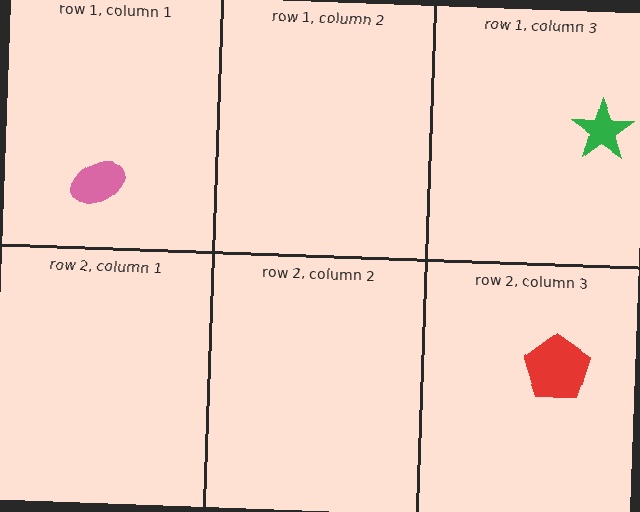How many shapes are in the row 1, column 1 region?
1.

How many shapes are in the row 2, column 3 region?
1.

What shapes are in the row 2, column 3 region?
The red pentagon.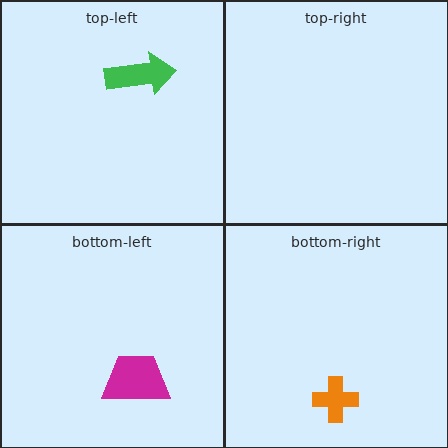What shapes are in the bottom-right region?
The orange cross.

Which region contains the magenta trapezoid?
The bottom-left region.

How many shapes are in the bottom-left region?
1.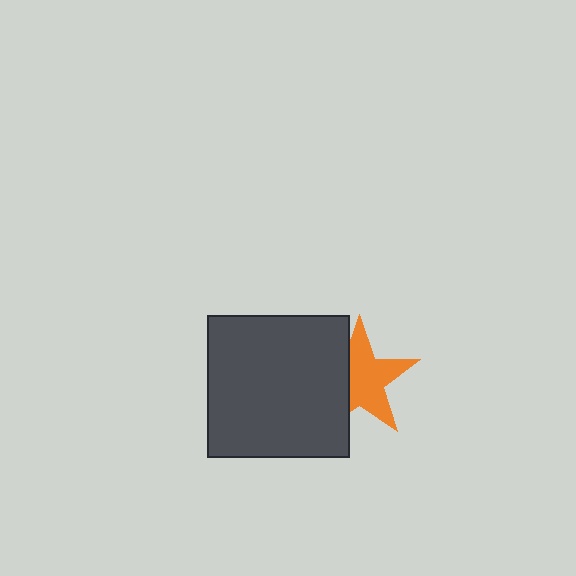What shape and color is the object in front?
The object in front is a dark gray square.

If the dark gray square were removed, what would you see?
You would see the complete orange star.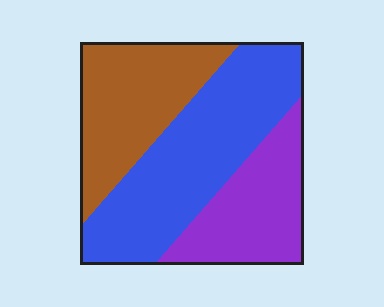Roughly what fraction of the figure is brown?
Brown covers 30% of the figure.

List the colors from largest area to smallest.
From largest to smallest: blue, brown, purple.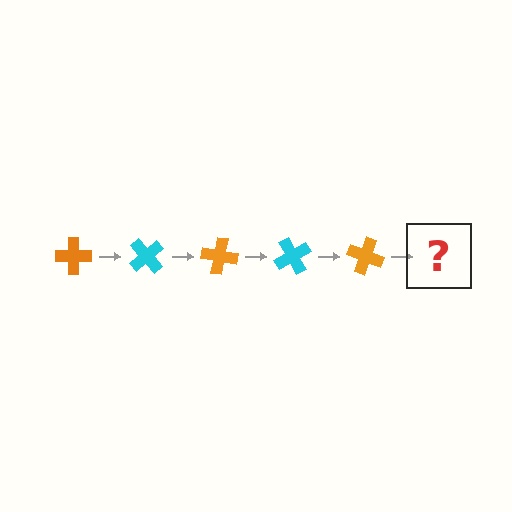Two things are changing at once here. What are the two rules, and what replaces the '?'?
The two rules are that it rotates 50 degrees each step and the color cycles through orange and cyan. The '?' should be a cyan cross, rotated 250 degrees from the start.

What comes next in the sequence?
The next element should be a cyan cross, rotated 250 degrees from the start.